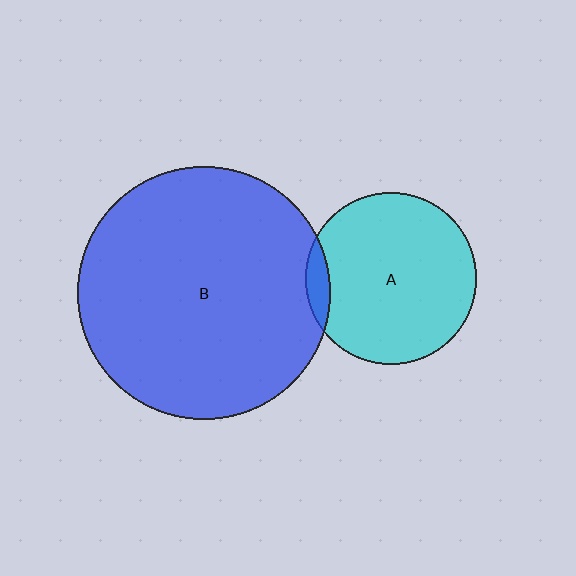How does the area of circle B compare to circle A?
Approximately 2.2 times.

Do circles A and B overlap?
Yes.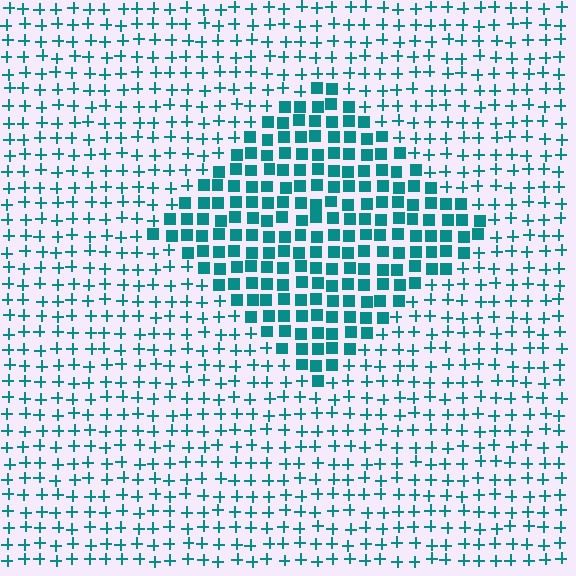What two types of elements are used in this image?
The image uses squares inside the diamond region and plus signs outside it.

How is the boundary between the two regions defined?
The boundary is defined by a change in element shape: squares inside vs. plus signs outside. All elements share the same color and spacing.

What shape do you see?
I see a diamond.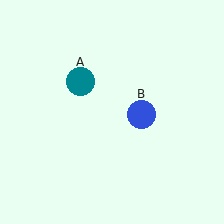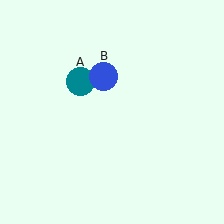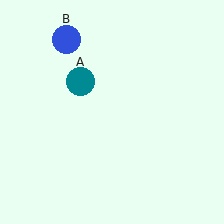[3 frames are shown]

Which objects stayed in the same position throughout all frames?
Teal circle (object A) remained stationary.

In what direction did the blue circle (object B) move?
The blue circle (object B) moved up and to the left.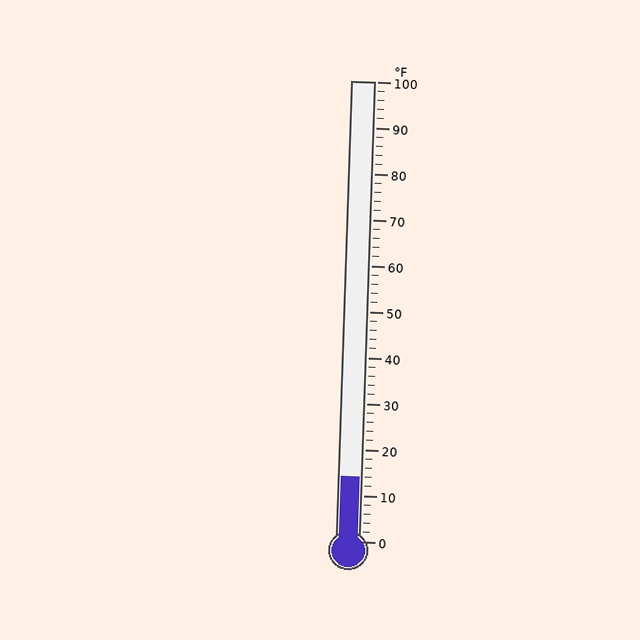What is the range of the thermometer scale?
The thermometer scale ranges from 0°F to 100°F.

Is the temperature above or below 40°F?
The temperature is below 40°F.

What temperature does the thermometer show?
The thermometer shows approximately 14°F.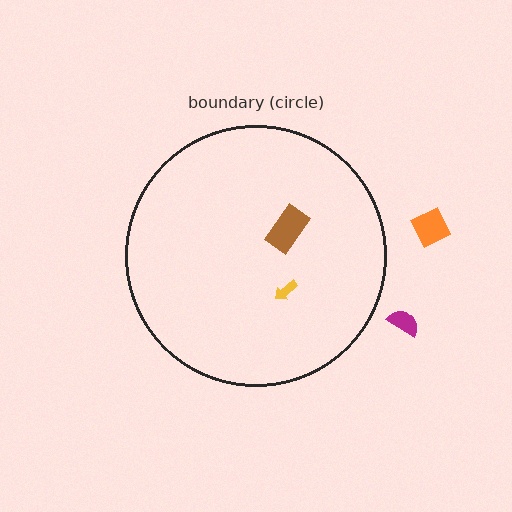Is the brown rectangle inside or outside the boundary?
Inside.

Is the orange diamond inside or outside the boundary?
Outside.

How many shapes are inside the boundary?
2 inside, 2 outside.